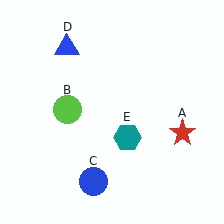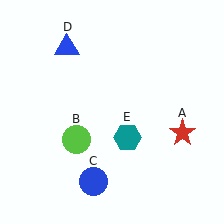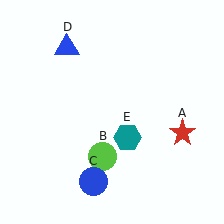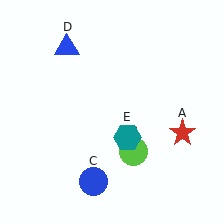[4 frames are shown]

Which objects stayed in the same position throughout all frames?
Red star (object A) and blue circle (object C) and blue triangle (object D) and teal hexagon (object E) remained stationary.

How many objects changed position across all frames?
1 object changed position: lime circle (object B).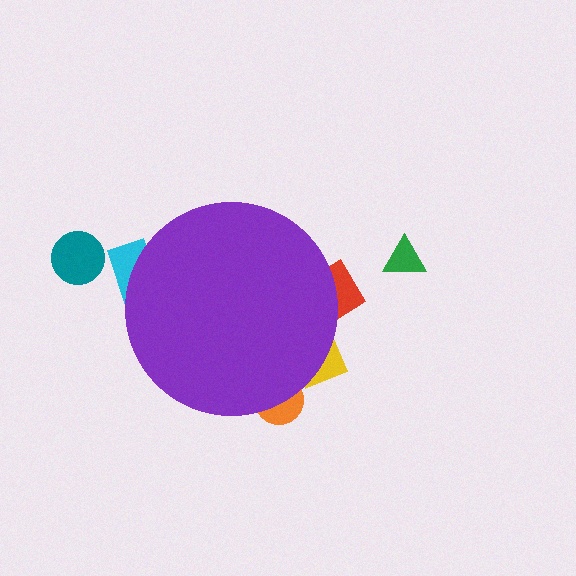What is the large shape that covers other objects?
A purple circle.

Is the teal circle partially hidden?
No, the teal circle is fully visible.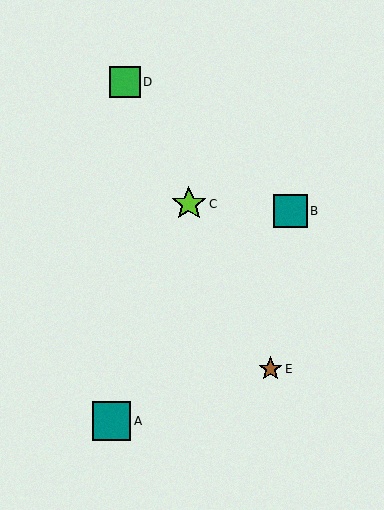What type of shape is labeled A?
Shape A is a teal square.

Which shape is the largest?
The teal square (labeled A) is the largest.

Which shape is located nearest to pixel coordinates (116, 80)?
The green square (labeled D) at (125, 82) is nearest to that location.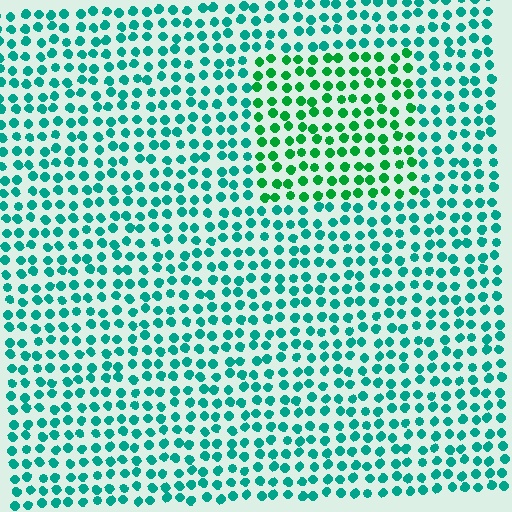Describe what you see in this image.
The image is filled with small teal elements in a uniform arrangement. A rectangle-shaped region is visible where the elements are tinted to a slightly different hue, forming a subtle color boundary.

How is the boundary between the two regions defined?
The boundary is defined purely by a slight shift in hue (about 33 degrees). Spacing, size, and orientation are identical on both sides.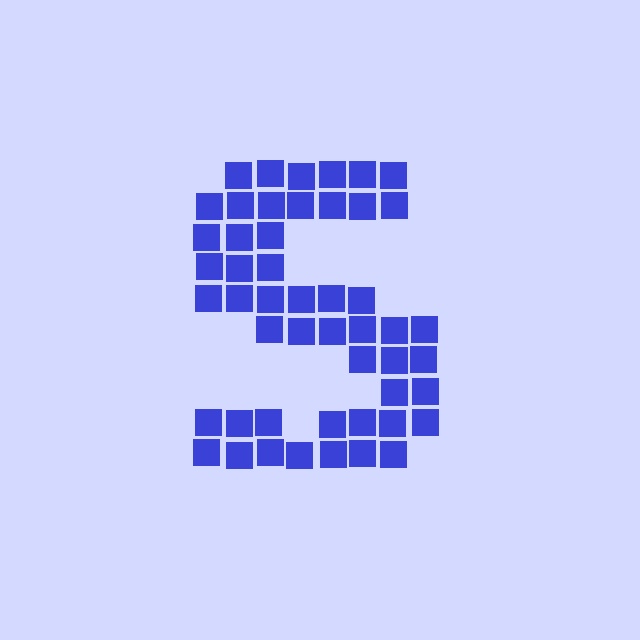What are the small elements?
The small elements are squares.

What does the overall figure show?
The overall figure shows the letter S.